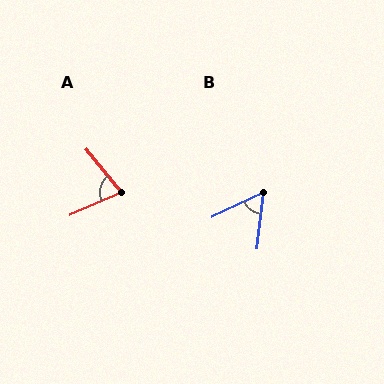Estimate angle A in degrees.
Approximately 75 degrees.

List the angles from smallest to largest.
B (58°), A (75°).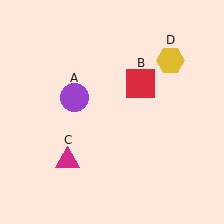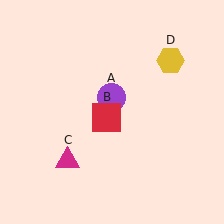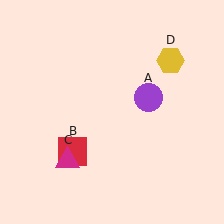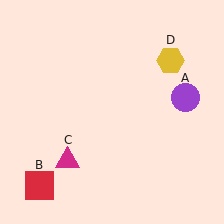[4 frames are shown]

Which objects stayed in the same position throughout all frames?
Magenta triangle (object C) and yellow hexagon (object D) remained stationary.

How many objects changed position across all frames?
2 objects changed position: purple circle (object A), red square (object B).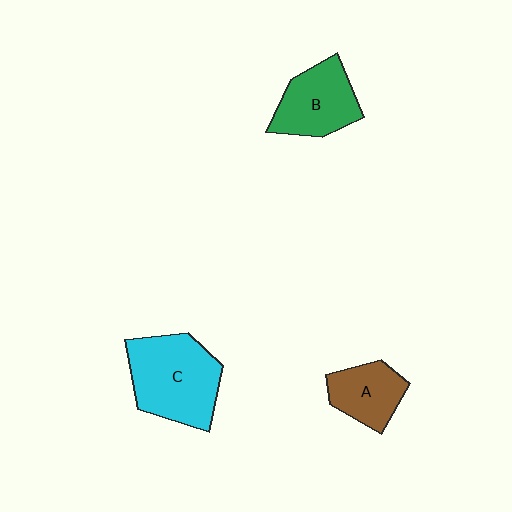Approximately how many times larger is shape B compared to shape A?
Approximately 1.3 times.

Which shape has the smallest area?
Shape A (brown).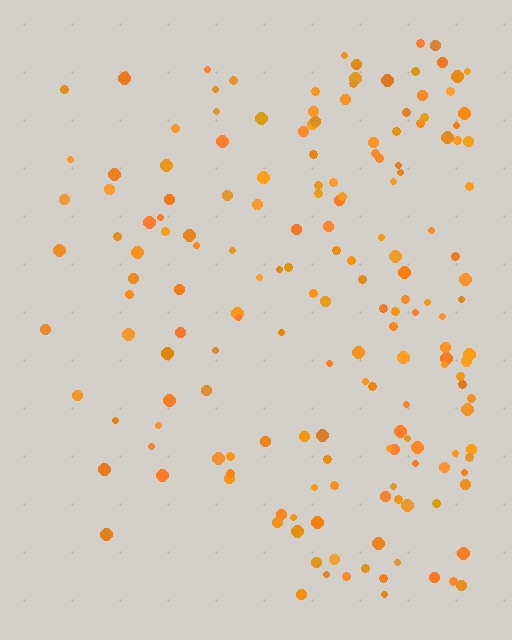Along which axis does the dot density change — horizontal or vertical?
Horizontal.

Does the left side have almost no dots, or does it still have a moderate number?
Still a moderate number, just noticeably fewer than the right.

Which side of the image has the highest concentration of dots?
The right.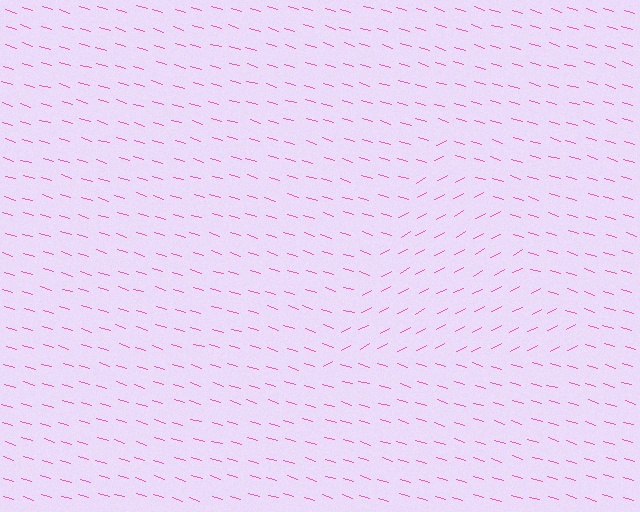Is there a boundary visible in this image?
Yes, there is a texture boundary formed by a change in line orientation.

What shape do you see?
I see a triangle.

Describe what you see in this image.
The image is filled with small pink line segments. A triangle region in the image has lines oriented differently from the surrounding lines, creating a visible texture boundary.